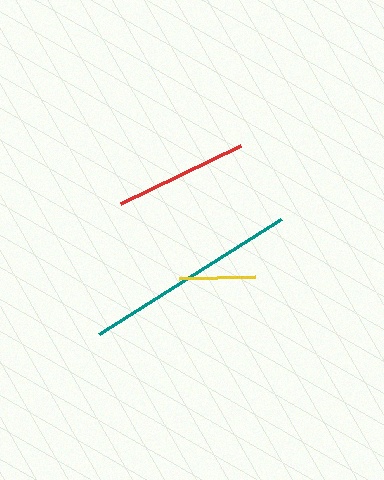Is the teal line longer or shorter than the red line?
The teal line is longer than the red line.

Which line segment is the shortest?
The yellow line is the shortest at approximately 76 pixels.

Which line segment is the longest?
The teal line is the longest at approximately 215 pixels.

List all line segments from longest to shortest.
From longest to shortest: teal, red, yellow.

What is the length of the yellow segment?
The yellow segment is approximately 76 pixels long.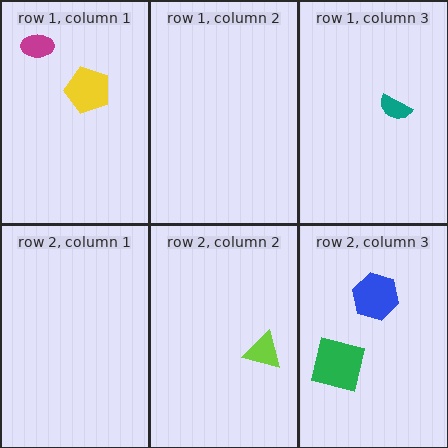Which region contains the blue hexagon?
The row 2, column 3 region.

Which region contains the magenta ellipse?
The row 1, column 1 region.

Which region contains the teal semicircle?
The row 1, column 3 region.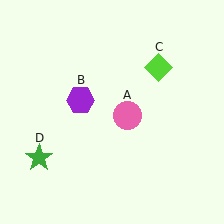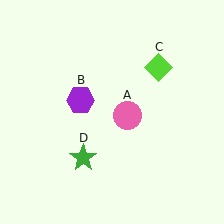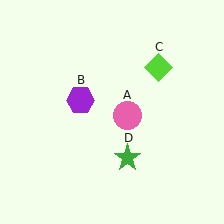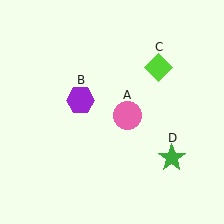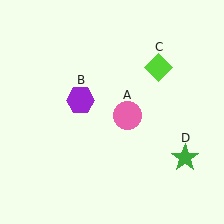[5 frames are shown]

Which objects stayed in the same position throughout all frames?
Pink circle (object A) and purple hexagon (object B) and lime diamond (object C) remained stationary.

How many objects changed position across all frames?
1 object changed position: green star (object D).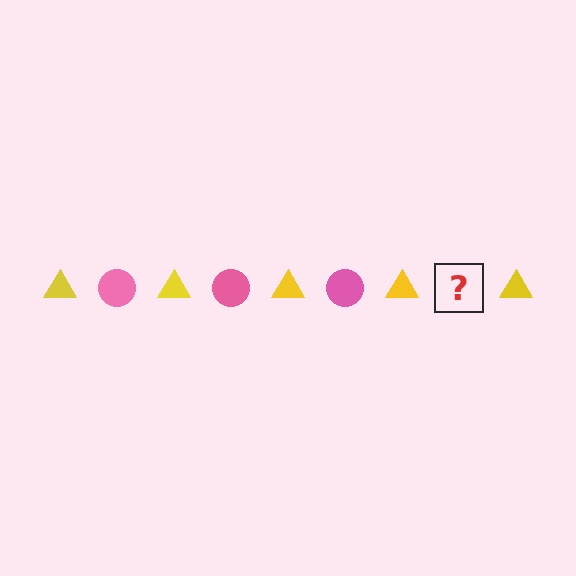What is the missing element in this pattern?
The missing element is a pink circle.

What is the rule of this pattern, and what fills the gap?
The rule is that the pattern alternates between yellow triangle and pink circle. The gap should be filled with a pink circle.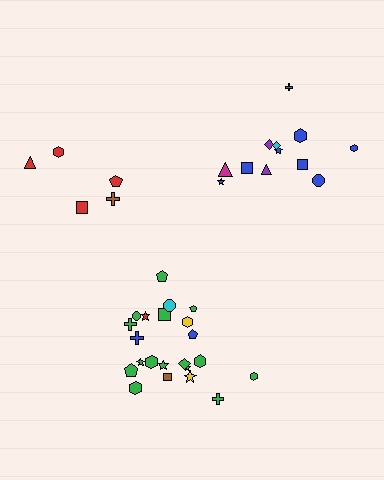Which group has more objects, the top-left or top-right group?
The top-right group.